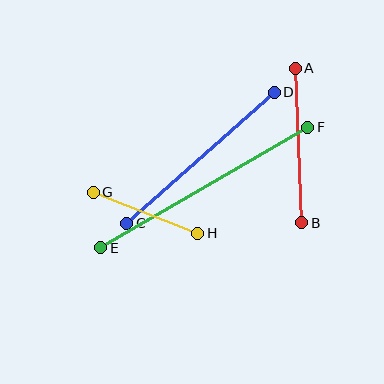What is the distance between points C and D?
The distance is approximately 197 pixels.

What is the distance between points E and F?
The distance is approximately 240 pixels.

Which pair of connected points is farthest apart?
Points E and F are farthest apart.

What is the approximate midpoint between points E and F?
The midpoint is at approximately (204, 187) pixels.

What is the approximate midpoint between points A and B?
The midpoint is at approximately (298, 146) pixels.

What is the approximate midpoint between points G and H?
The midpoint is at approximately (145, 213) pixels.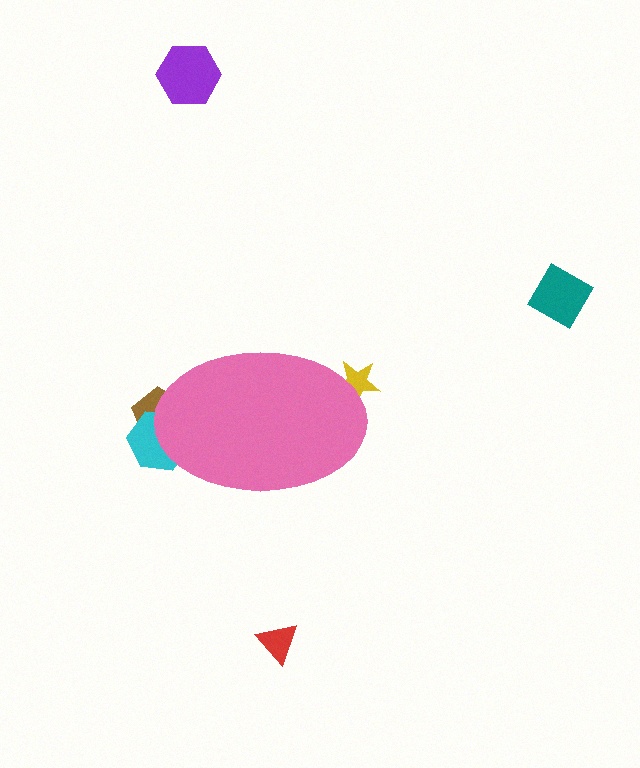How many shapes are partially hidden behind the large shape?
3 shapes are partially hidden.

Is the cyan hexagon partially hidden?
Yes, the cyan hexagon is partially hidden behind the pink ellipse.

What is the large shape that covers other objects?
A pink ellipse.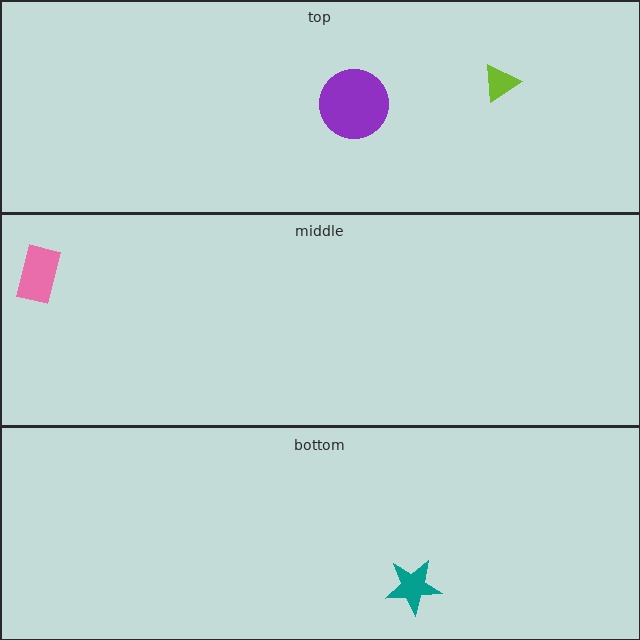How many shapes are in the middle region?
1.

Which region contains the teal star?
The bottom region.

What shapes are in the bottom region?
The teal star.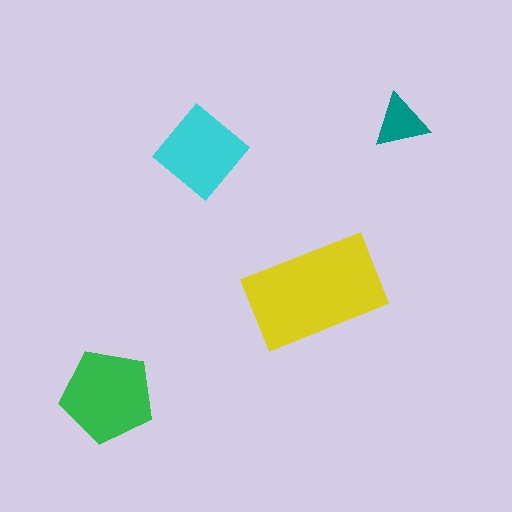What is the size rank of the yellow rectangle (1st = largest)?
1st.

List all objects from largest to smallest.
The yellow rectangle, the green pentagon, the cyan diamond, the teal triangle.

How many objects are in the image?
There are 4 objects in the image.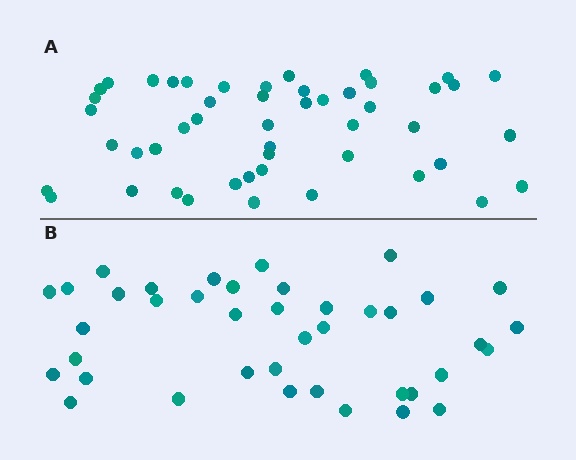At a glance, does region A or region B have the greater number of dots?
Region A (the top region) has more dots.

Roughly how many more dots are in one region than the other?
Region A has roughly 8 or so more dots than region B.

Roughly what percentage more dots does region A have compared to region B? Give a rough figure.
About 20% more.